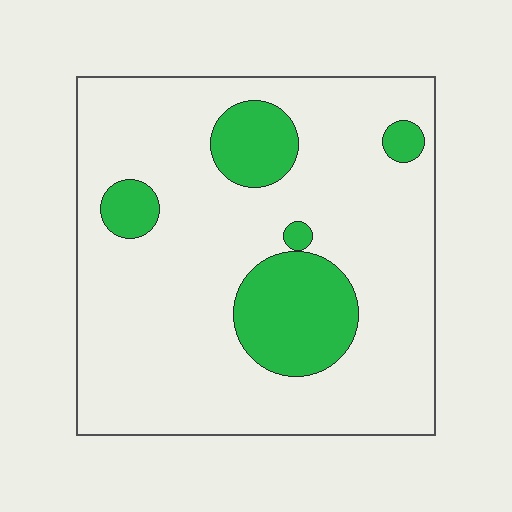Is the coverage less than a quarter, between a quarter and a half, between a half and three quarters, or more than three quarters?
Less than a quarter.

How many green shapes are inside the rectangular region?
5.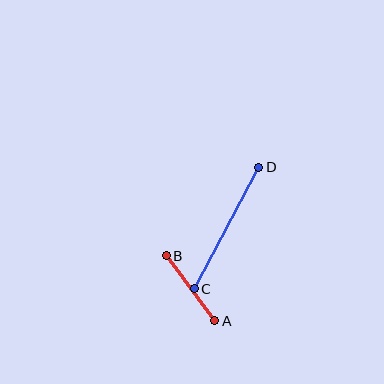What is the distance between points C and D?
The distance is approximately 138 pixels.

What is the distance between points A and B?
The distance is approximately 81 pixels.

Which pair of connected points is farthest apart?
Points C and D are farthest apart.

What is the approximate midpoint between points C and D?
The midpoint is at approximately (227, 228) pixels.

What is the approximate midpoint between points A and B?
The midpoint is at approximately (190, 288) pixels.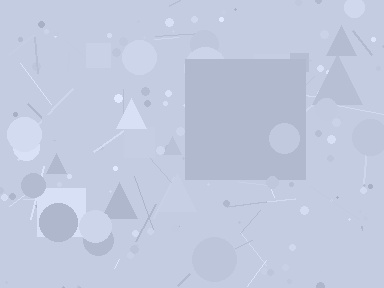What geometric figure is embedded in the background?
A square is embedded in the background.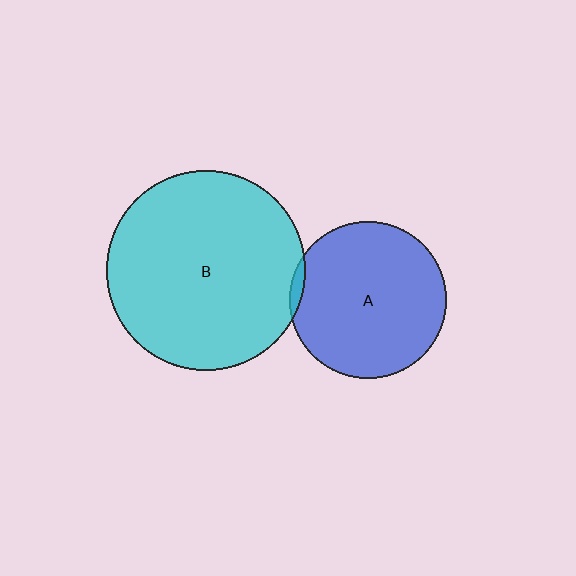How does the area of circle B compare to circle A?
Approximately 1.6 times.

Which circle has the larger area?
Circle B (cyan).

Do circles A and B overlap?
Yes.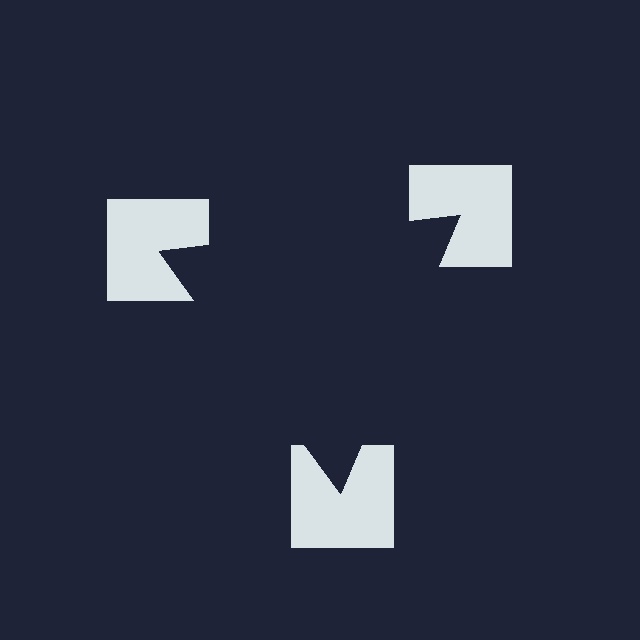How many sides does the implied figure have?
3 sides.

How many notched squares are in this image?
There are 3 — one at each vertex of the illusory triangle.